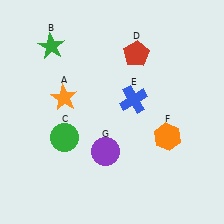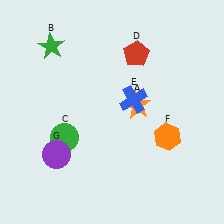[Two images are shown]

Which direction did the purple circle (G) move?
The purple circle (G) moved left.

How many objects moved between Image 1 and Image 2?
2 objects moved between the two images.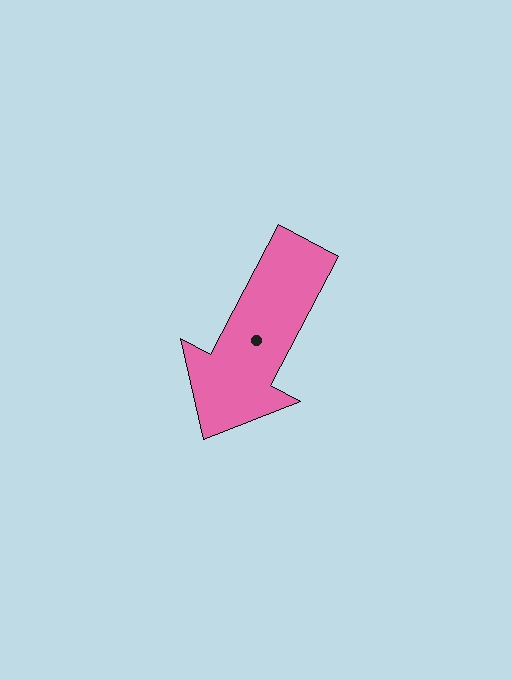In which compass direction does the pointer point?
Southwest.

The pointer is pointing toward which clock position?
Roughly 7 o'clock.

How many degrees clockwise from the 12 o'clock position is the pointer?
Approximately 208 degrees.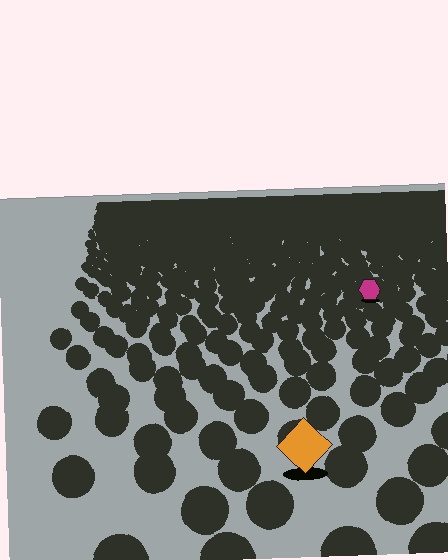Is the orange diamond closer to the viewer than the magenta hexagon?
Yes. The orange diamond is closer — you can tell from the texture gradient: the ground texture is coarser near it.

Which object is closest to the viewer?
The orange diamond is closest. The texture marks near it are larger and more spread out.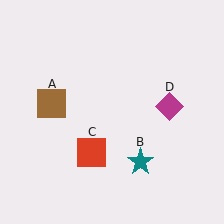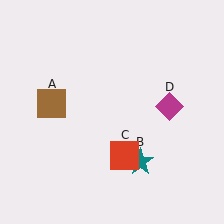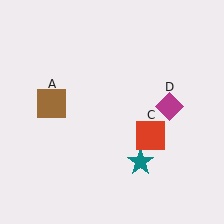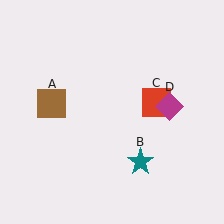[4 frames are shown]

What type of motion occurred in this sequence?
The red square (object C) rotated counterclockwise around the center of the scene.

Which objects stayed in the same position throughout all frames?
Brown square (object A) and teal star (object B) and magenta diamond (object D) remained stationary.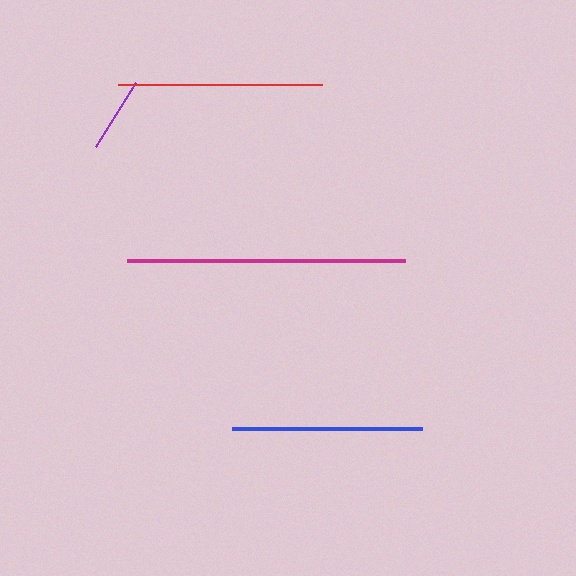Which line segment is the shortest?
The purple line is the shortest at approximately 75 pixels.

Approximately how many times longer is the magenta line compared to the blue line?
The magenta line is approximately 1.5 times the length of the blue line.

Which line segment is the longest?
The magenta line is the longest at approximately 278 pixels.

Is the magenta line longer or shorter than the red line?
The magenta line is longer than the red line.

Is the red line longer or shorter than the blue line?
The red line is longer than the blue line.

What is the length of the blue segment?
The blue segment is approximately 190 pixels long.